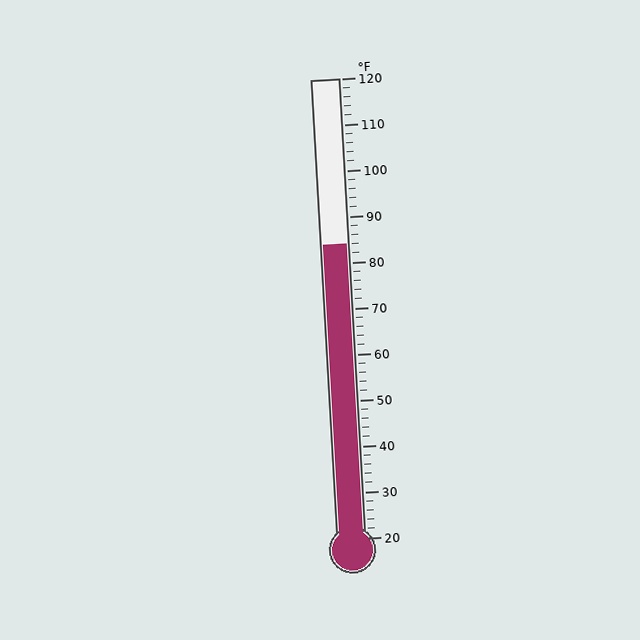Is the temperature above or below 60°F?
The temperature is above 60°F.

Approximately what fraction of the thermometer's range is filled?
The thermometer is filled to approximately 65% of its range.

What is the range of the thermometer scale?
The thermometer scale ranges from 20°F to 120°F.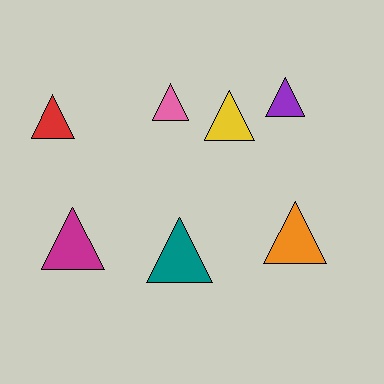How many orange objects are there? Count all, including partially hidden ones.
There is 1 orange object.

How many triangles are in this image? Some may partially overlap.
There are 7 triangles.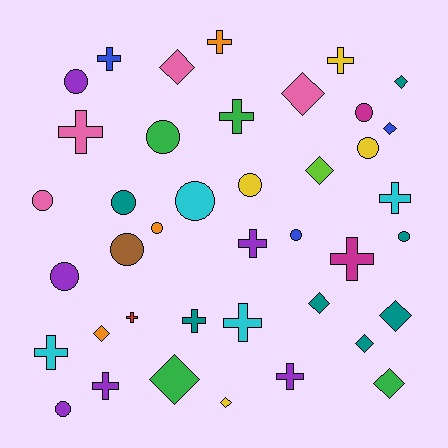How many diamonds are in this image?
There are 12 diamonds.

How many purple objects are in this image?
There are 6 purple objects.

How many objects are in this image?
There are 40 objects.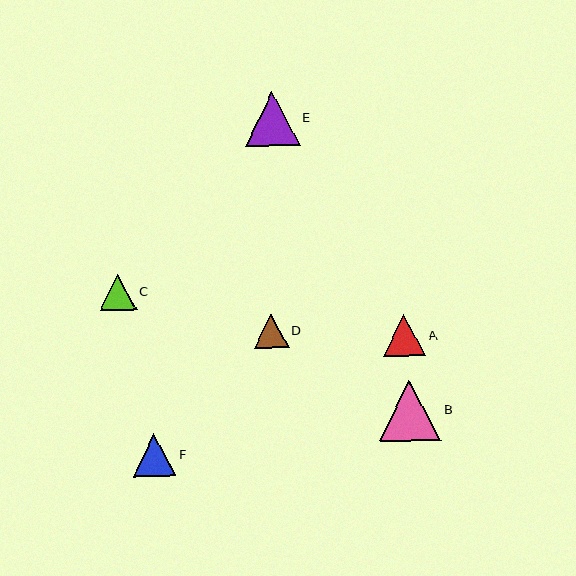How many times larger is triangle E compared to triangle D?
Triangle E is approximately 1.6 times the size of triangle D.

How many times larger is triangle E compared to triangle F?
Triangle E is approximately 1.3 times the size of triangle F.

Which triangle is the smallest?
Triangle D is the smallest with a size of approximately 35 pixels.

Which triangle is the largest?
Triangle B is the largest with a size of approximately 62 pixels.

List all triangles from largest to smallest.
From largest to smallest: B, E, A, F, C, D.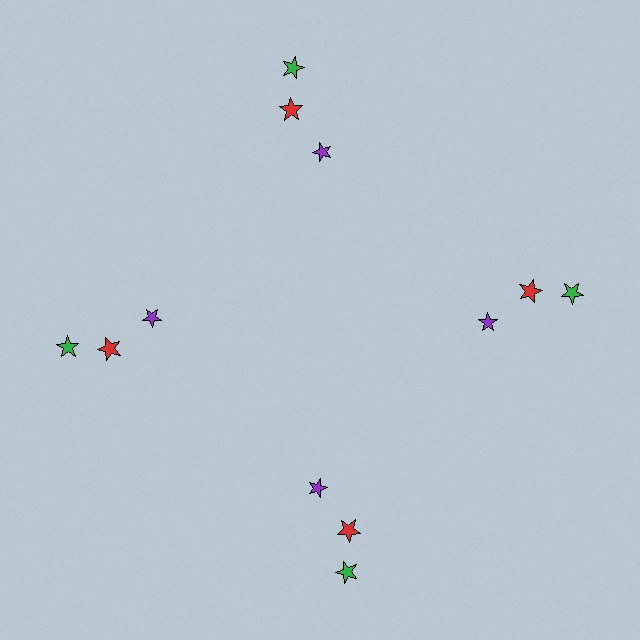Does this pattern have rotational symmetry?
Yes, this pattern has 4-fold rotational symmetry. It looks the same after rotating 90 degrees around the center.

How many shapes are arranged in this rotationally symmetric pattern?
There are 12 shapes, arranged in 4 groups of 3.